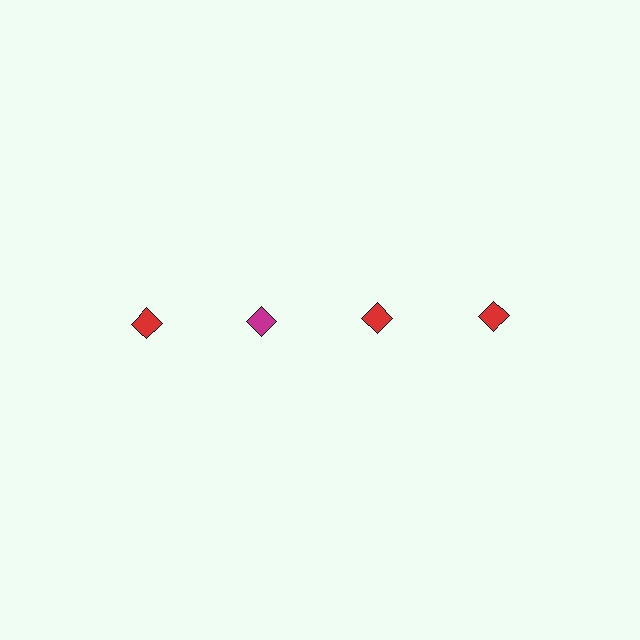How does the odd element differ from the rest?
It has a different color: magenta instead of red.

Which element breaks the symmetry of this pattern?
The magenta diamond in the top row, second from left column breaks the symmetry. All other shapes are red diamonds.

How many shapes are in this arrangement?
There are 4 shapes arranged in a grid pattern.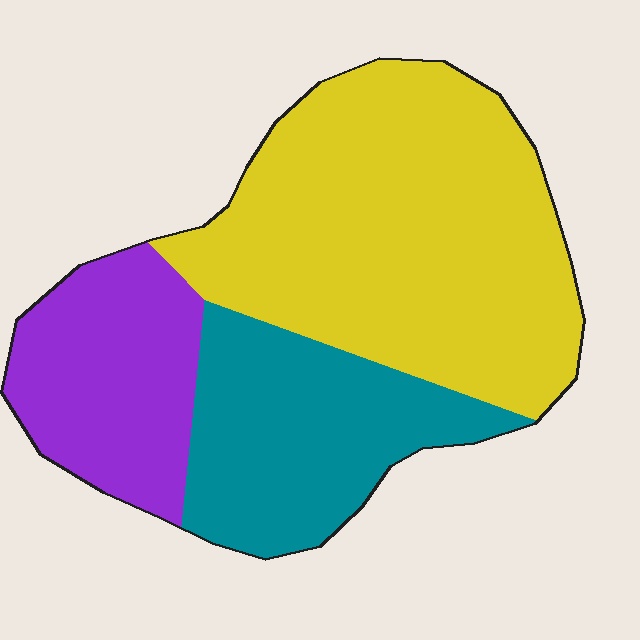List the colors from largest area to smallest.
From largest to smallest: yellow, teal, purple.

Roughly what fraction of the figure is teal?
Teal takes up about one quarter (1/4) of the figure.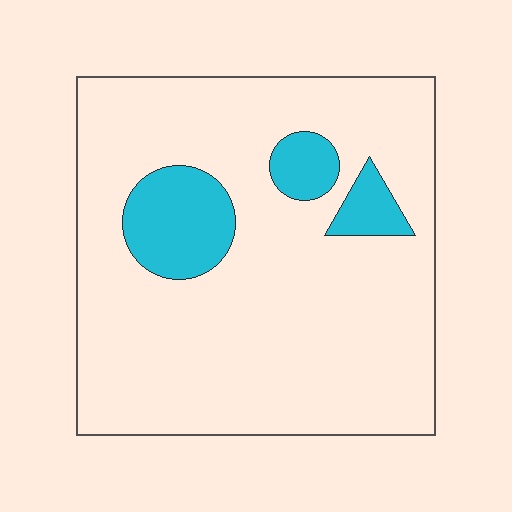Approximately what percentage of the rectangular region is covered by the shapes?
Approximately 15%.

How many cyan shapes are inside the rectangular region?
3.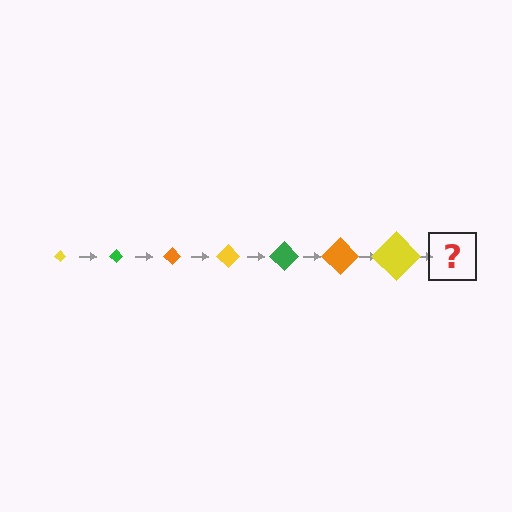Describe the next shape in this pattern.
It should be a green diamond, larger than the previous one.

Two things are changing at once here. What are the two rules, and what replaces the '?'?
The two rules are that the diamond grows larger each step and the color cycles through yellow, green, and orange. The '?' should be a green diamond, larger than the previous one.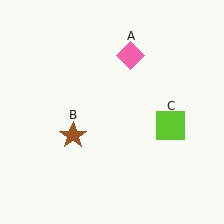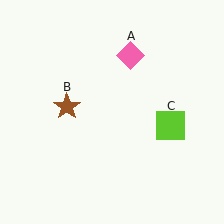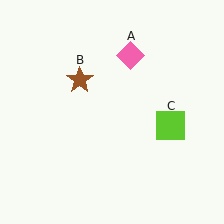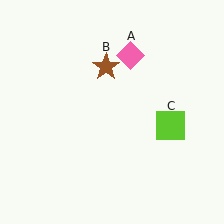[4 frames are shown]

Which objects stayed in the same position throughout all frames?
Pink diamond (object A) and lime square (object C) remained stationary.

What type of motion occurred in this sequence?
The brown star (object B) rotated clockwise around the center of the scene.